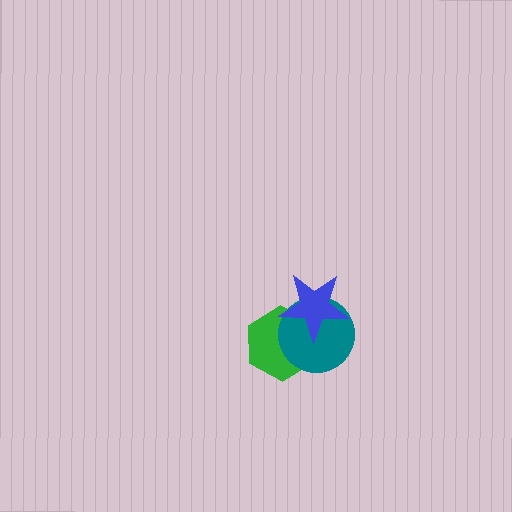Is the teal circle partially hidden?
Yes, it is partially covered by another shape.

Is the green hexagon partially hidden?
Yes, it is partially covered by another shape.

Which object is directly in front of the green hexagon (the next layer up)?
The teal circle is directly in front of the green hexagon.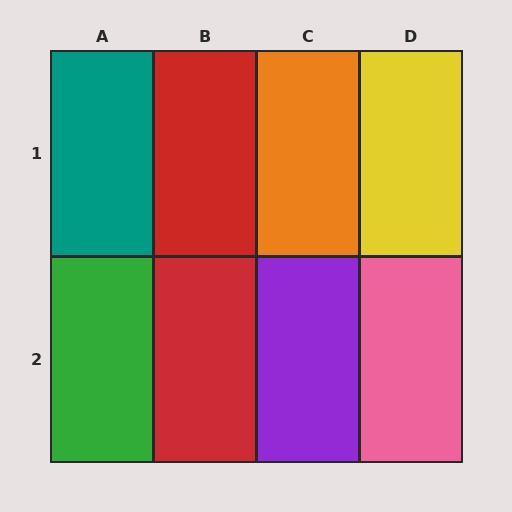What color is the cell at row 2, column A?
Green.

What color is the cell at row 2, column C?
Purple.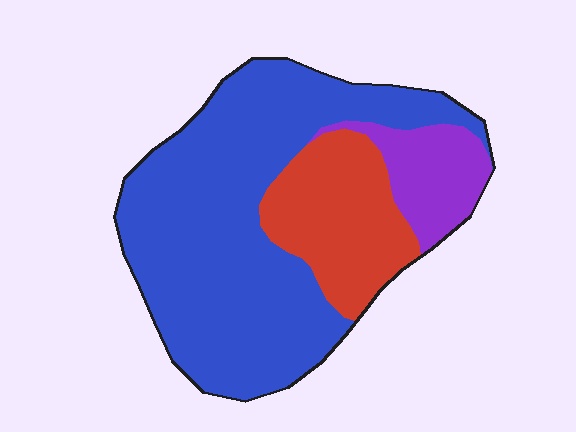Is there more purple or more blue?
Blue.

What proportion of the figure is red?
Red takes up about one fifth (1/5) of the figure.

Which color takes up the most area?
Blue, at roughly 65%.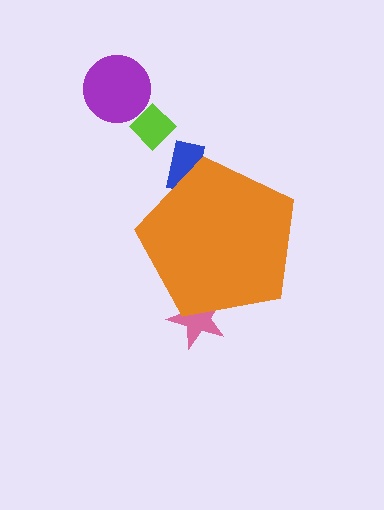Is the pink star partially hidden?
Yes, the pink star is partially hidden behind the orange pentagon.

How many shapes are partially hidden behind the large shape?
2 shapes are partially hidden.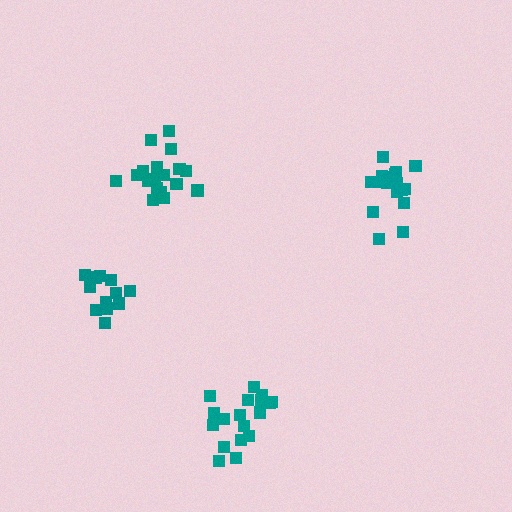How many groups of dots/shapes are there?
There are 4 groups.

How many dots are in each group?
Group 1: 18 dots, Group 2: 17 dots, Group 3: 18 dots, Group 4: 12 dots (65 total).